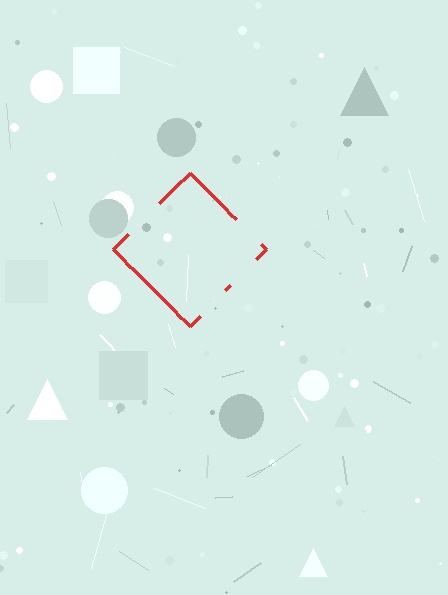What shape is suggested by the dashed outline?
The dashed outline suggests a diamond.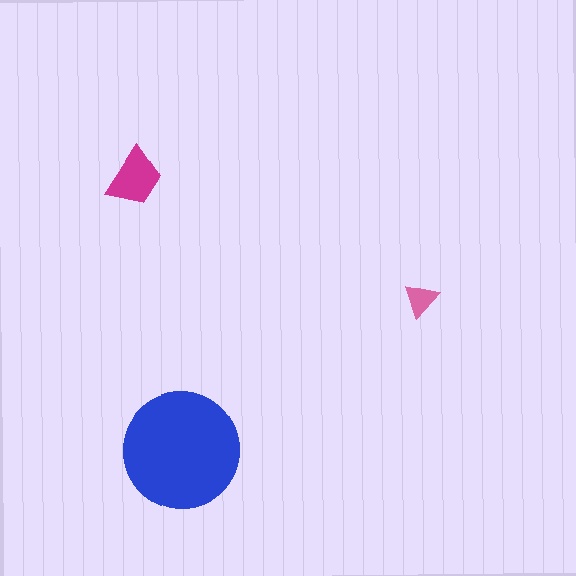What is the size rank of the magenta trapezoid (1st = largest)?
2nd.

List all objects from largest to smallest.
The blue circle, the magenta trapezoid, the pink triangle.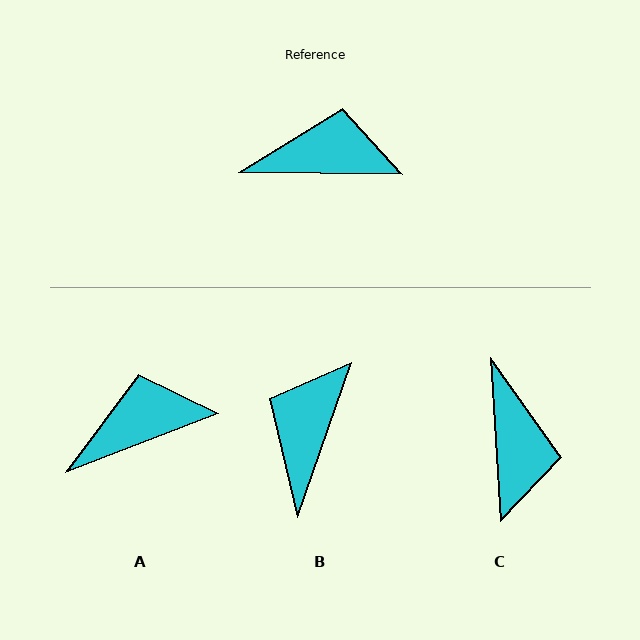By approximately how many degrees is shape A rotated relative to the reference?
Approximately 22 degrees counter-clockwise.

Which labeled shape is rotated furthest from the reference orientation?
C, about 86 degrees away.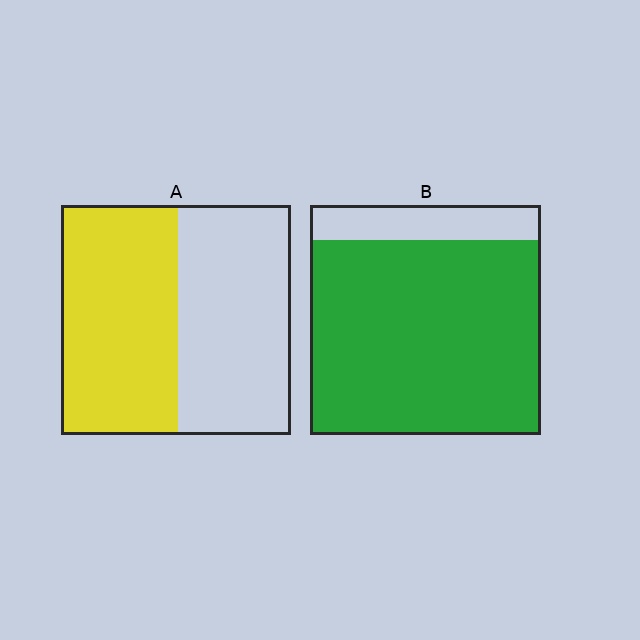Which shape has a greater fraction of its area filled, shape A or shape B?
Shape B.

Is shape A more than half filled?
Roughly half.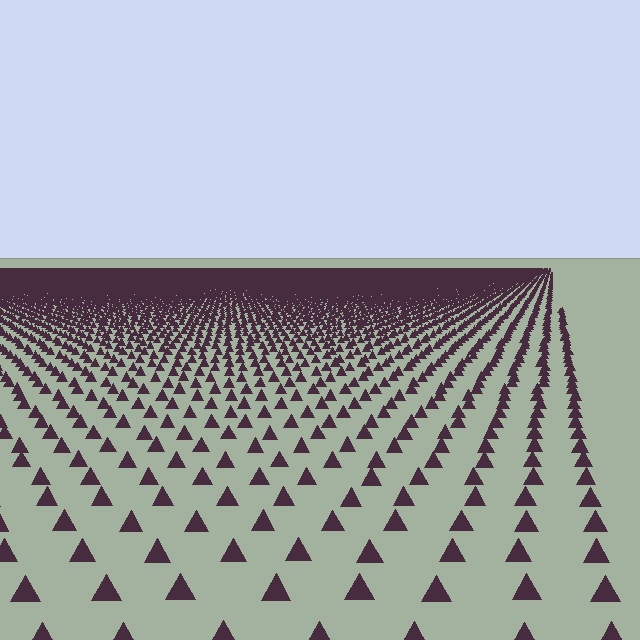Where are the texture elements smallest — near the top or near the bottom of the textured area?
Near the top.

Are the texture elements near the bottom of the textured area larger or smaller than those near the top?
Larger. Near the bottom, elements are closer to the viewer and appear at a bigger on-screen size.